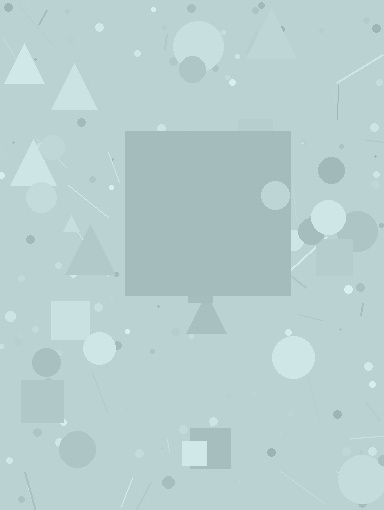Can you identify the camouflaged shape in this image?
The camouflaged shape is a square.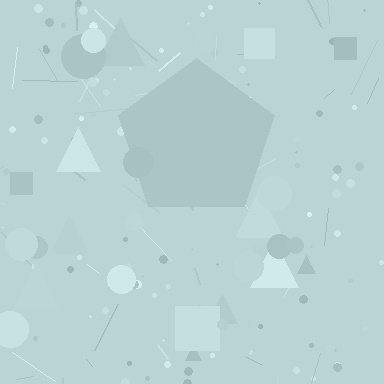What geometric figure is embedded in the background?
A pentagon is embedded in the background.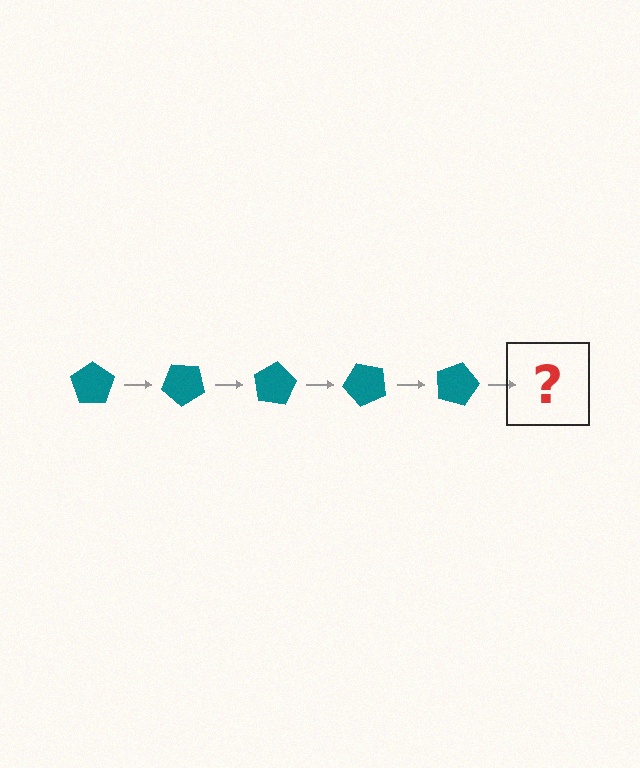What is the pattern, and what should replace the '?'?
The pattern is that the pentagon rotates 40 degrees each step. The '?' should be a teal pentagon rotated 200 degrees.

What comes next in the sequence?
The next element should be a teal pentagon rotated 200 degrees.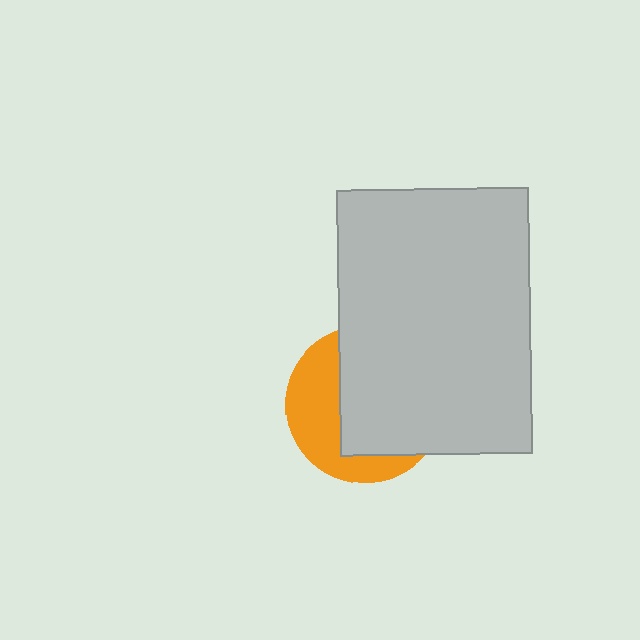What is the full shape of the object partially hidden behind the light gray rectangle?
The partially hidden object is an orange circle.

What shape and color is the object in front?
The object in front is a light gray rectangle.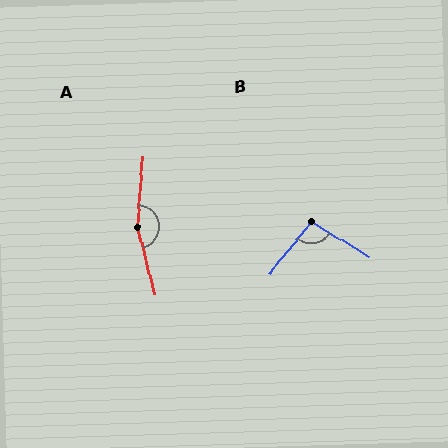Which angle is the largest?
A, at approximately 161 degrees.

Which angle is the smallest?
B, at approximately 98 degrees.